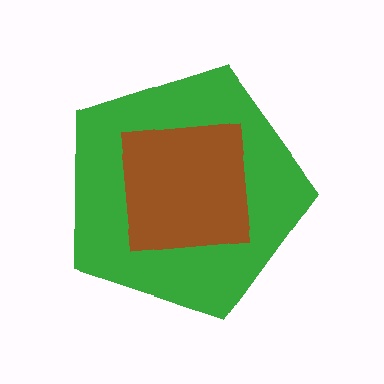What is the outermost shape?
The green pentagon.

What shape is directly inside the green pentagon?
The brown square.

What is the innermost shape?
The brown square.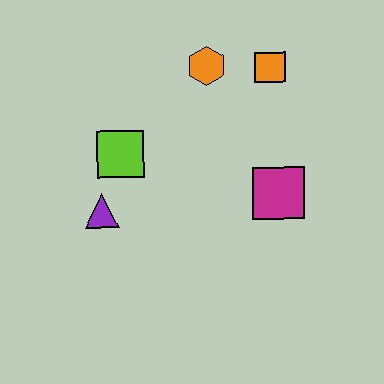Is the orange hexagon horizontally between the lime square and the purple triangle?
No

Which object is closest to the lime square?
The purple triangle is closest to the lime square.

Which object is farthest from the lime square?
The orange square is farthest from the lime square.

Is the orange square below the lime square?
No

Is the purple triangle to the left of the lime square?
Yes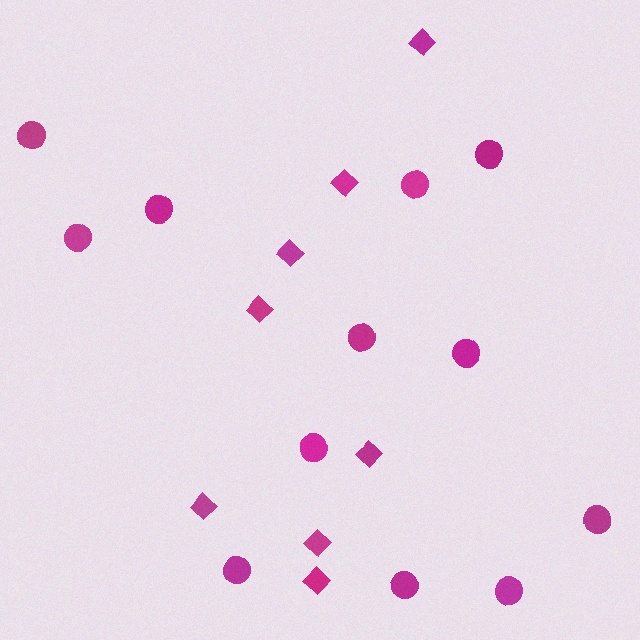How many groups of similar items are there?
There are 2 groups: one group of diamonds (8) and one group of circles (12).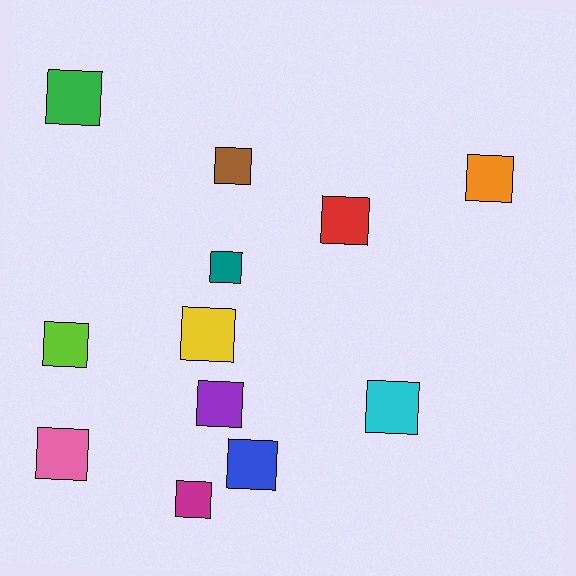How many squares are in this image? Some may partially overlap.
There are 12 squares.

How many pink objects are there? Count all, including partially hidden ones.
There is 1 pink object.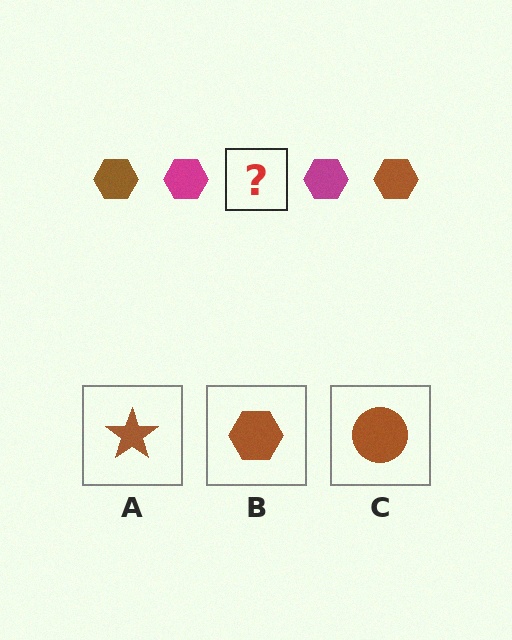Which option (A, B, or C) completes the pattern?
B.